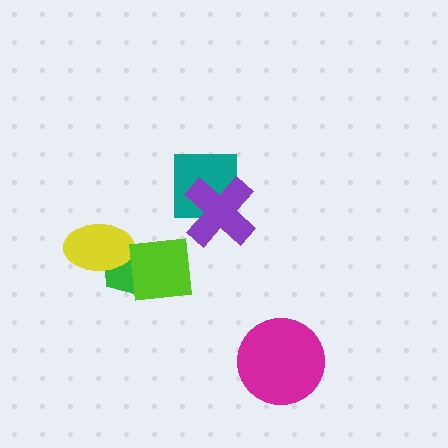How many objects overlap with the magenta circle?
0 objects overlap with the magenta circle.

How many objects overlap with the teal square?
1 object overlaps with the teal square.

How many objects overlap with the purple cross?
1 object overlaps with the purple cross.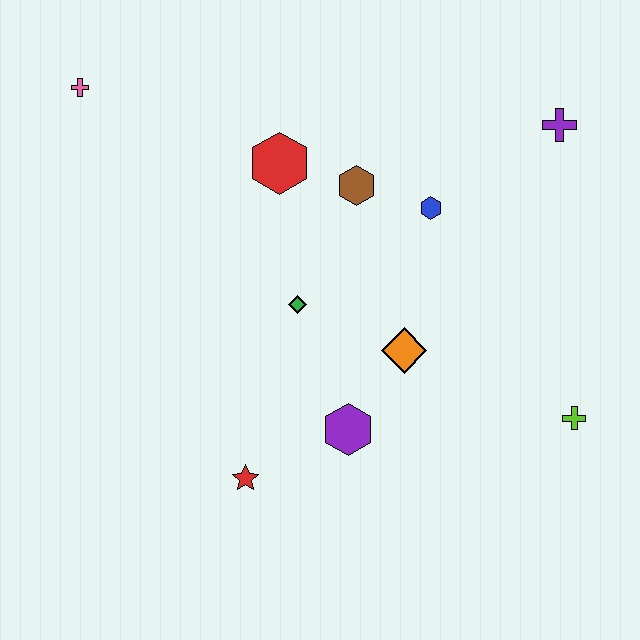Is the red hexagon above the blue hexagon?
Yes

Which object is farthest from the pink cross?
The lime cross is farthest from the pink cross.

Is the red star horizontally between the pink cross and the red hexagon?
Yes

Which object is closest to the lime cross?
The orange diamond is closest to the lime cross.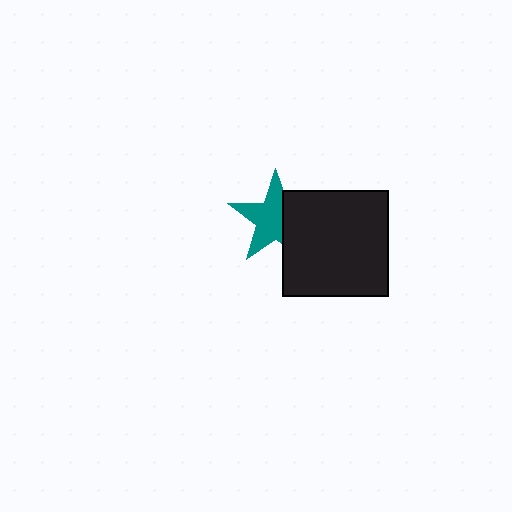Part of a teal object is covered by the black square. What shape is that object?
It is a star.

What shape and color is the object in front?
The object in front is a black square.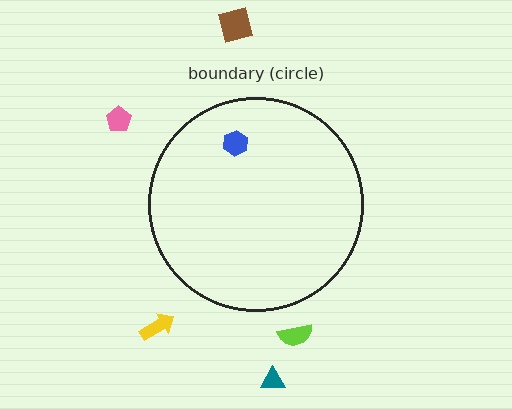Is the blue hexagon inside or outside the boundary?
Inside.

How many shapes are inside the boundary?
1 inside, 5 outside.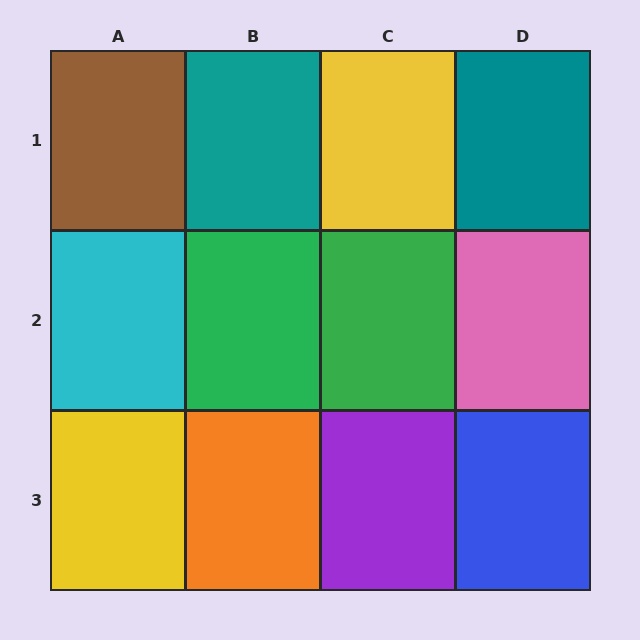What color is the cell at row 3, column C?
Purple.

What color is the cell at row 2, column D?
Pink.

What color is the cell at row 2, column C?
Green.